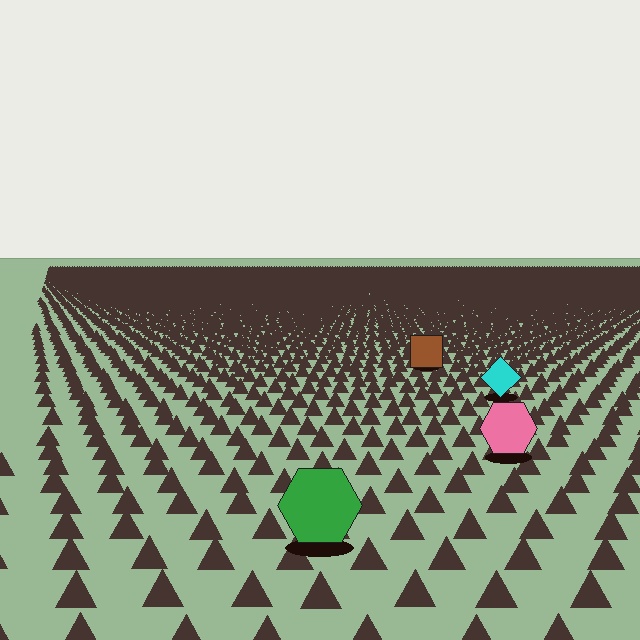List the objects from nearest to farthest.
From nearest to farthest: the green hexagon, the pink hexagon, the cyan diamond, the brown square.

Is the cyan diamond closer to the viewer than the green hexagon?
No. The green hexagon is closer — you can tell from the texture gradient: the ground texture is coarser near it.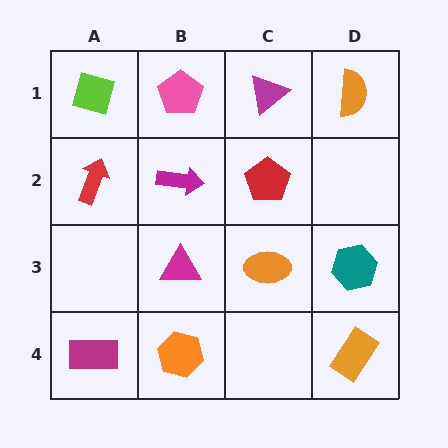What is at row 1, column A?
A lime square.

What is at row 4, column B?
An orange hexagon.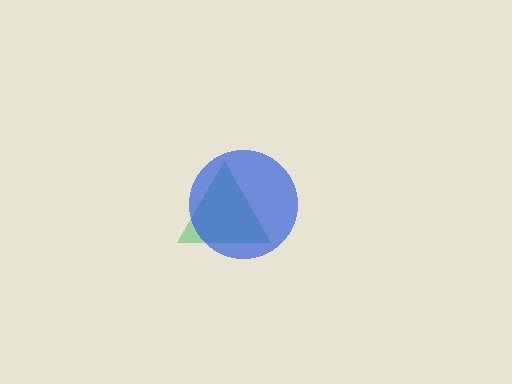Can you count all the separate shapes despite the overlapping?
Yes, there are 2 separate shapes.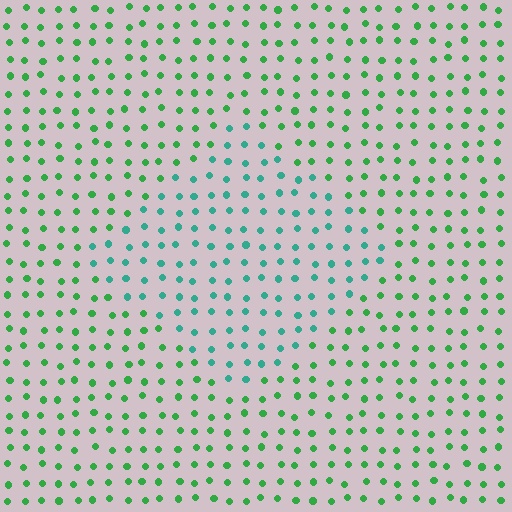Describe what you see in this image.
The image is filled with small green elements in a uniform arrangement. A diamond-shaped region is visible where the elements are tinted to a slightly different hue, forming a subtle color boundary.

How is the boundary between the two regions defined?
The boundary is defined purely by a slight shift in hue (about 38 degrees). Spacing, size, and orientation are identical on both sides.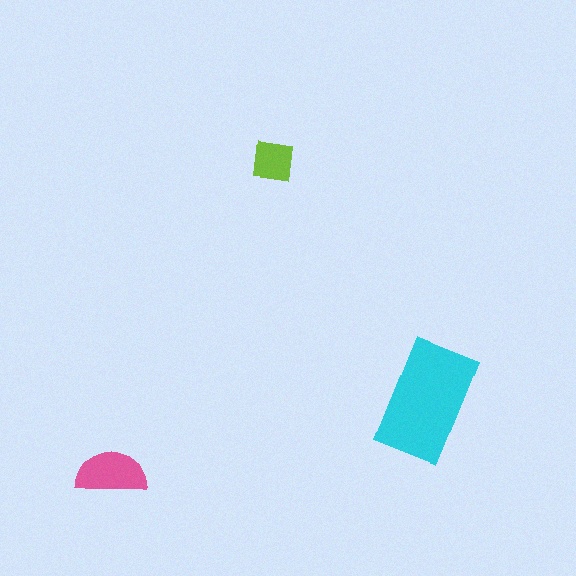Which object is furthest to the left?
The pink semicircle is leftmost.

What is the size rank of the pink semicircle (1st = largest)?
2nd.